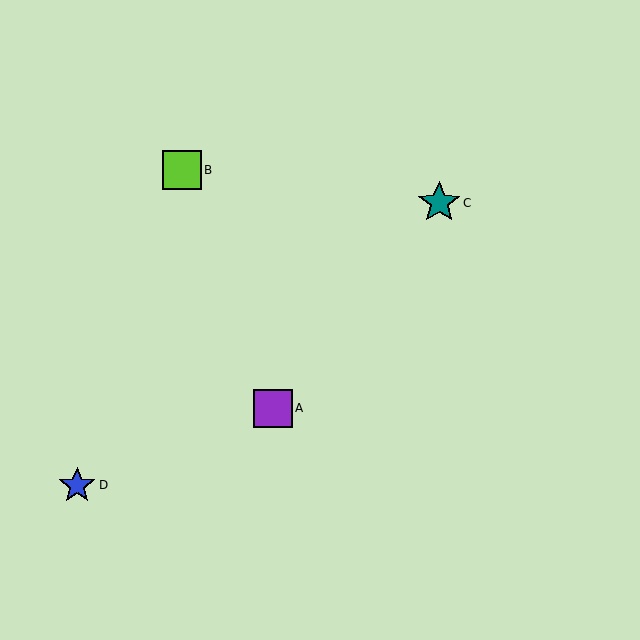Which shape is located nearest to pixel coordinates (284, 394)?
The purple square (labeled A) at (273, 408) is nearest to that location.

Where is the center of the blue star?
The center of the blue star is at (77, 485).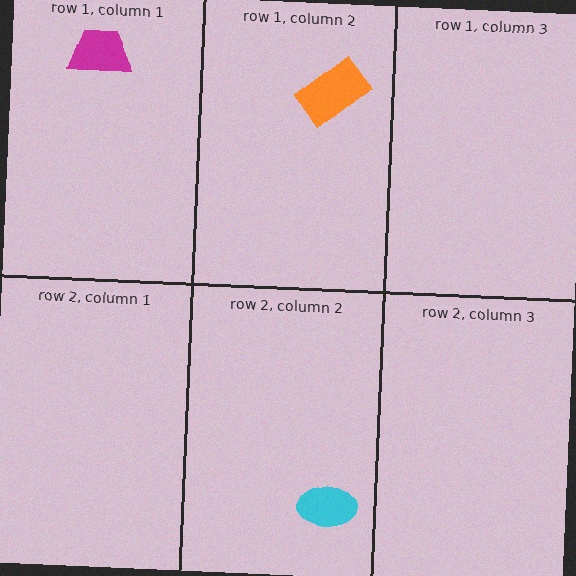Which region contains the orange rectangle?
The row 1, column 2 region.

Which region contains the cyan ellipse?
The row 2, column 2 region.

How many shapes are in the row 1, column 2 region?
1.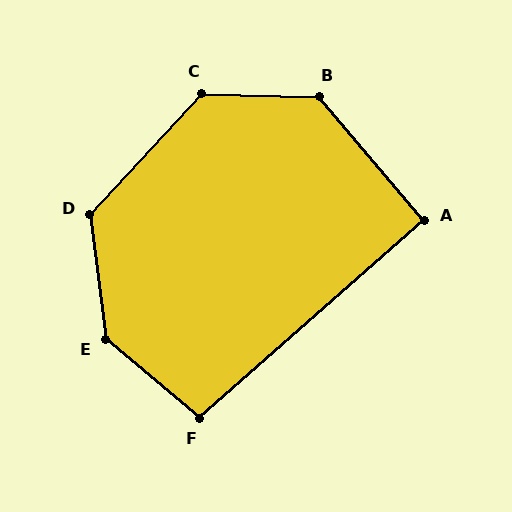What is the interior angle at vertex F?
Approximately 99 degrees (obtuse).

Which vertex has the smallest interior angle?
A, at approximately 91 degrees.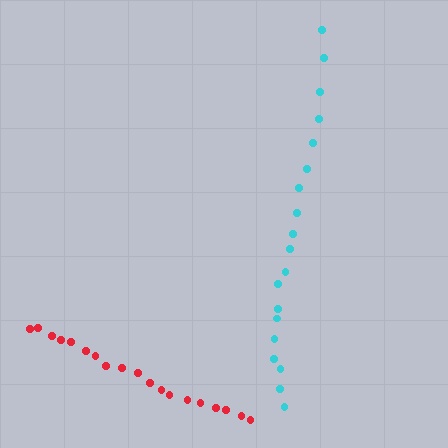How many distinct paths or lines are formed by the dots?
There are 2 distinct paths.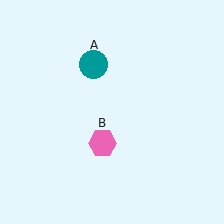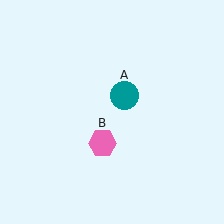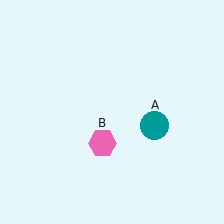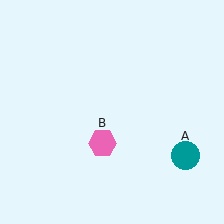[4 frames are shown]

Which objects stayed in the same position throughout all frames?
Pink hexagon (object B) remained stationary.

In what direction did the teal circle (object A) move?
The teal circle (object A) moved down and to the right.